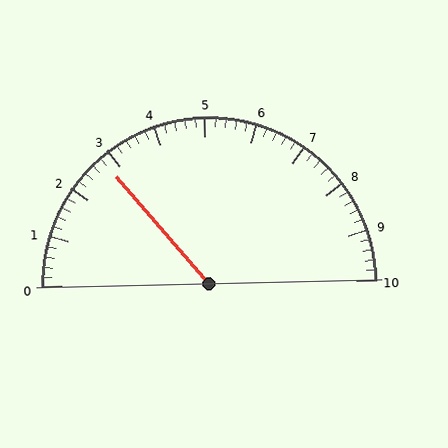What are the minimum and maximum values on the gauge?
The gauge ranges from 0 to 10.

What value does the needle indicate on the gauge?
The needle indicates approximately 2.8.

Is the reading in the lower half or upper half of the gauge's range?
The reading is in the lower half of the range (0 to 10).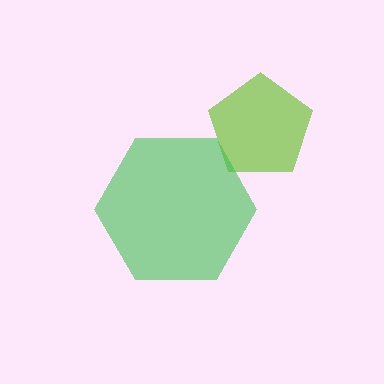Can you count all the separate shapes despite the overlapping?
Yes, there are 2 separate shapes.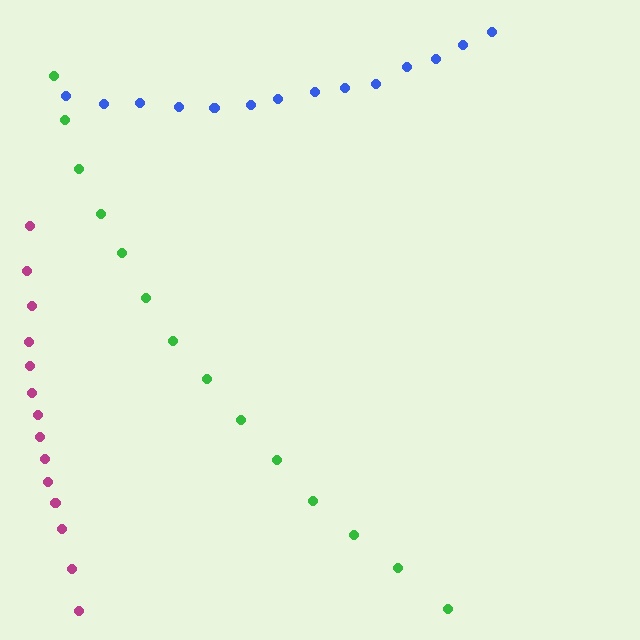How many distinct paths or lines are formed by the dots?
There are 3 distinct paths.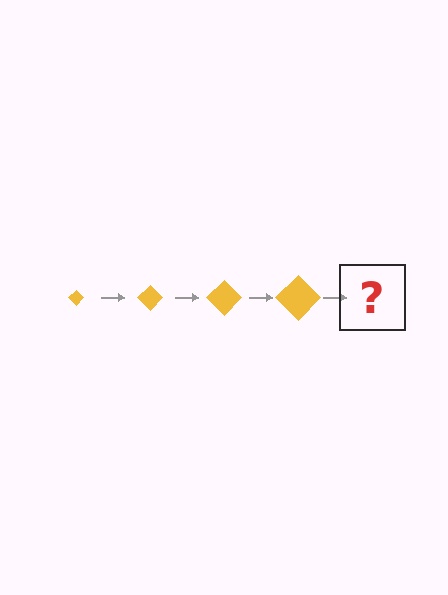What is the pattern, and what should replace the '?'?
The pattern is that the diamond gets progressively larger each step. The '?' should be a yellow diamond, larger than the previous one.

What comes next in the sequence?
The next element should be a yellow diamond, larger than the previous one.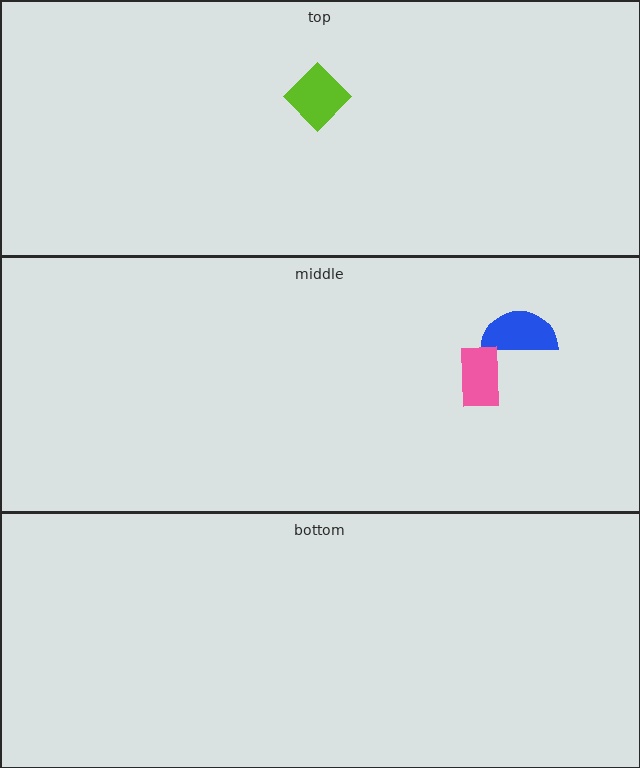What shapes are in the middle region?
The blue semicircle, the pink rectangle.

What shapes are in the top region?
The lime diamond.